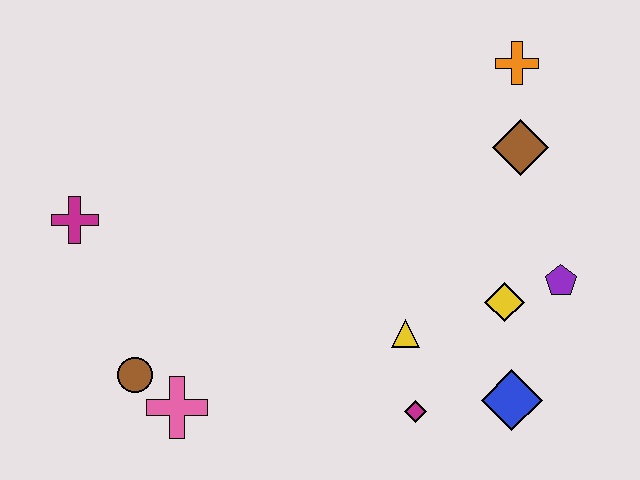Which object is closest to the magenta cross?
The brown circle is closest to the magenta cross.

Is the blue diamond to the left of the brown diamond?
Yes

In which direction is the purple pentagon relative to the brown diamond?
The purple pentagon is below the brown diamond.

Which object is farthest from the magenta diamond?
The magenta cross is farthest from the magenta diamond.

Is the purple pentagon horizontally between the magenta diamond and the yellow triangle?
No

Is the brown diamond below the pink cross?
No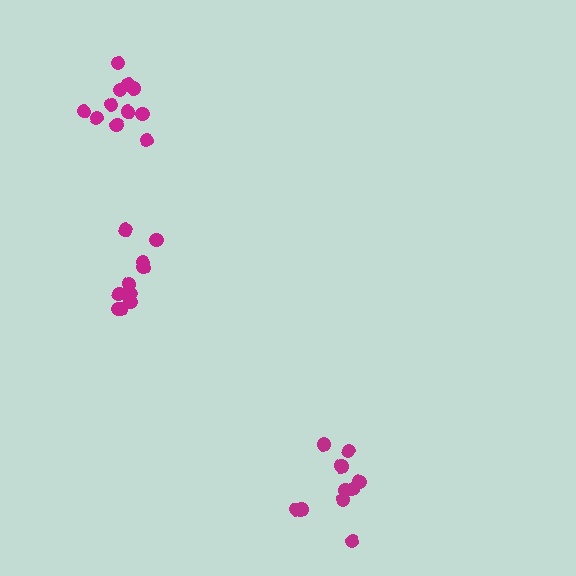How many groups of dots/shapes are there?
There are 3 groups.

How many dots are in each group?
Group 1: 11 dots, Group 2: 10 dots, Group 3: 10 dots (31 total).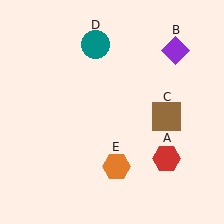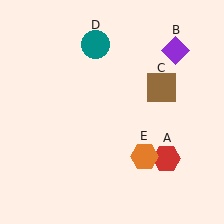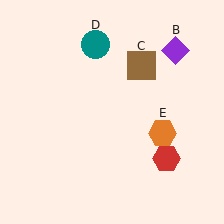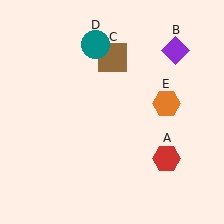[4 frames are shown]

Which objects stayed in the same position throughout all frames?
Red hexagon (object A) and purple diamond (object B) and teal circle (object D) remained stationary.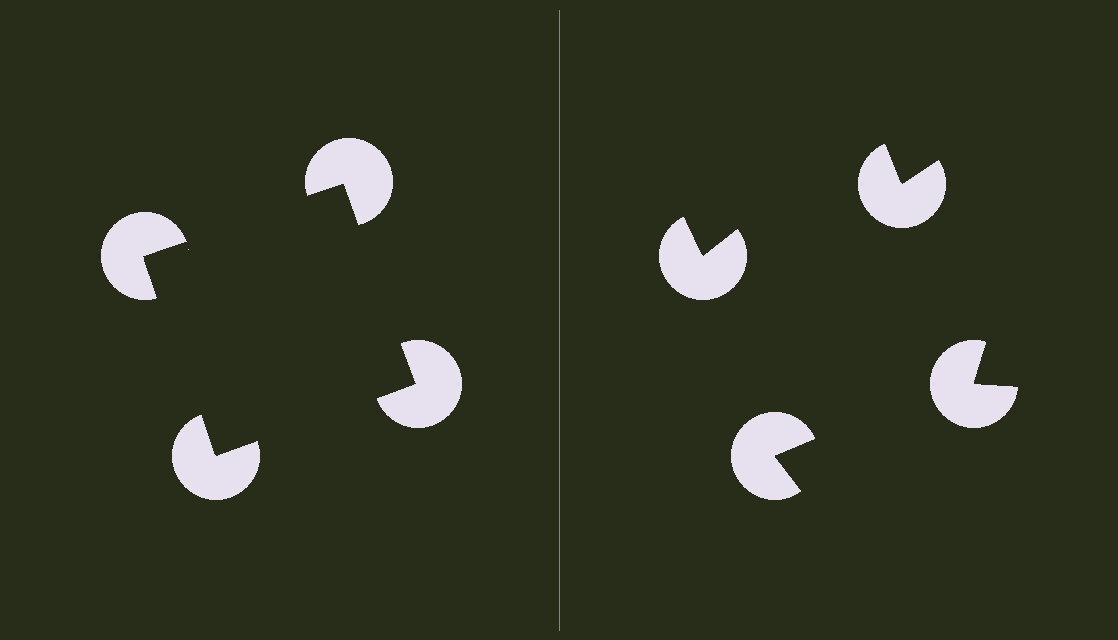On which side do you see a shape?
An illusory square appears on the left side. On the right side the wedge cuts are rotated, so no coherent shape forms.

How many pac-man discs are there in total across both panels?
8 — 4 on each side.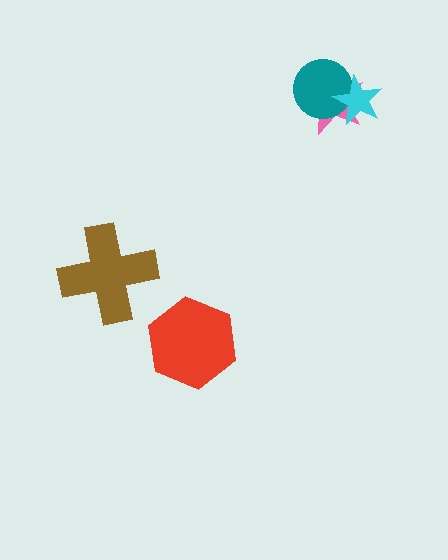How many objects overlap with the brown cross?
0 objects overlap with the brown cross.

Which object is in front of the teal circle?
The cyan star is in front of the teal circle.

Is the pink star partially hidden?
Yes, it is partially covered by another shape.